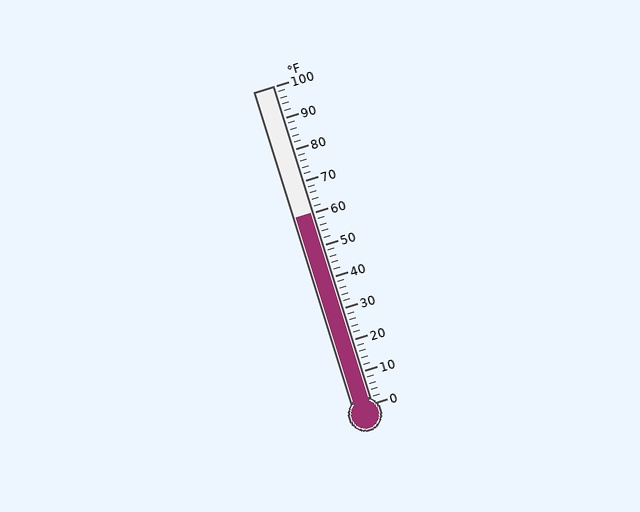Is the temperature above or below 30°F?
The temperature is above 30°F.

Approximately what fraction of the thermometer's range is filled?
The thermometer is filled to approximately 60% of its range.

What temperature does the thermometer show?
The thermometer shows approximately 60°F.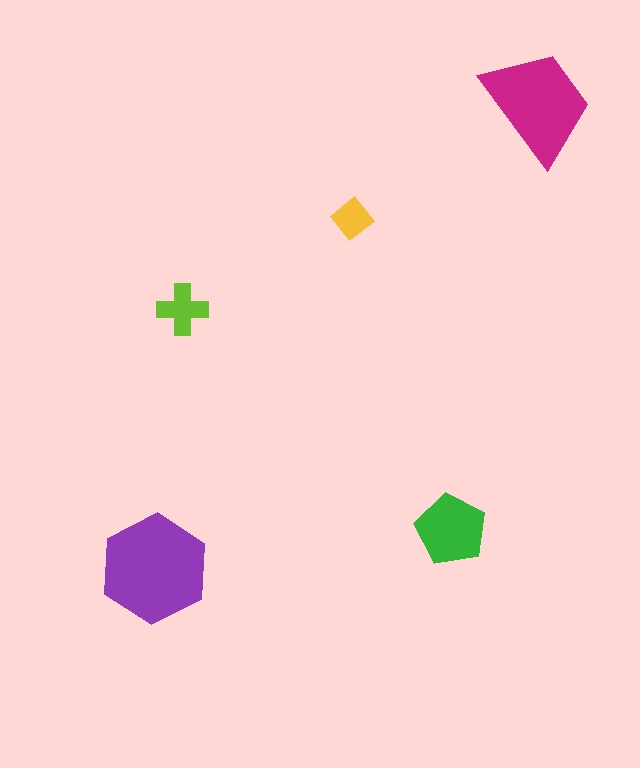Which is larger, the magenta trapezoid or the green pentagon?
The magenta trapezoid.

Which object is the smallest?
The yellow diamond.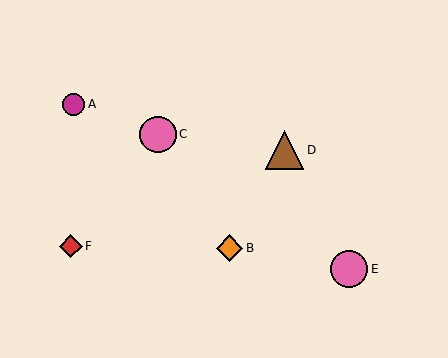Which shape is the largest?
The brown triangle (labeled D) is the largest.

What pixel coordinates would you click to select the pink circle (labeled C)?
Click at (158, 134) to select the pink circle C.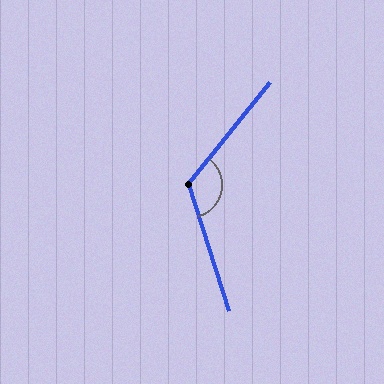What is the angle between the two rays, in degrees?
Approximately 123 degrees.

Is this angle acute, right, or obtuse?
It is obtuse.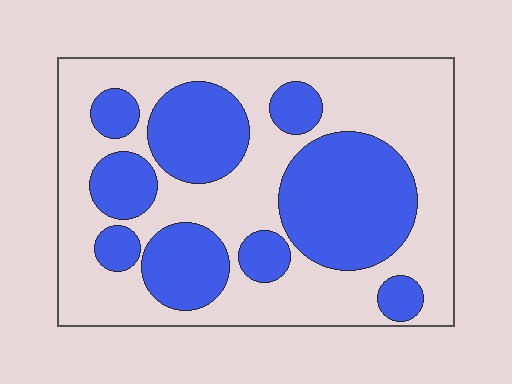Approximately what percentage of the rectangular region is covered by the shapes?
Approximately 40%.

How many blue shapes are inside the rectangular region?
9.